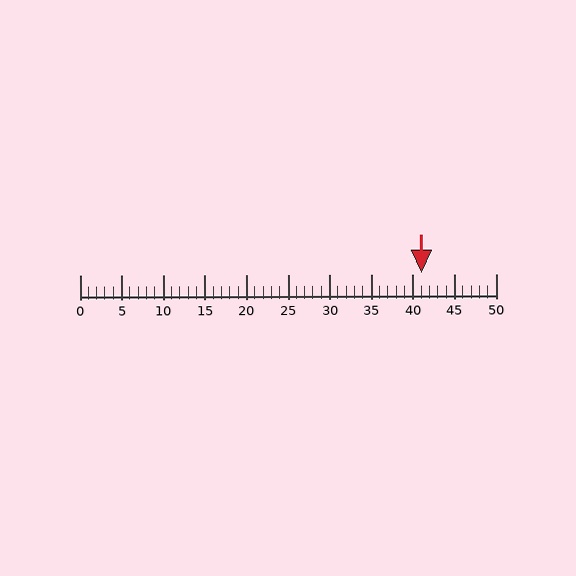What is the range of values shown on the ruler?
The ruler shows values from 0 to 50.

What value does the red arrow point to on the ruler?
The red arrow points to approximately 41.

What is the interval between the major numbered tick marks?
The major tick marks are spaced 5 units apart.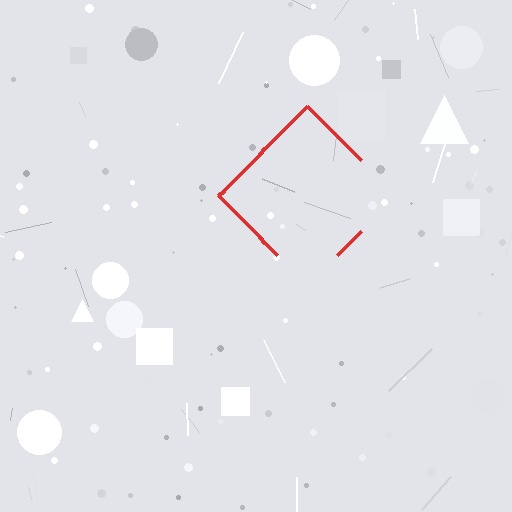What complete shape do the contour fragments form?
The contour fragments form a diamond.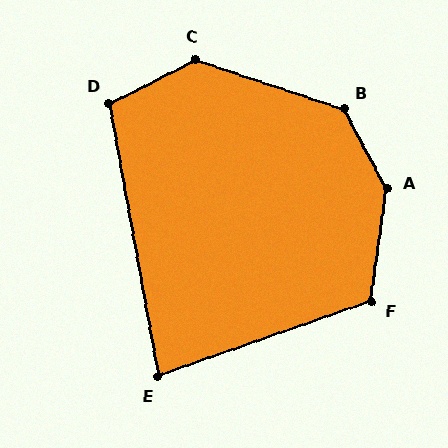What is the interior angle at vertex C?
Approximately 135 degrees (obtuse).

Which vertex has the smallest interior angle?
E, at approximately 81 degrees.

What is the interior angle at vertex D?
Approximately 107 degrees (obtuse).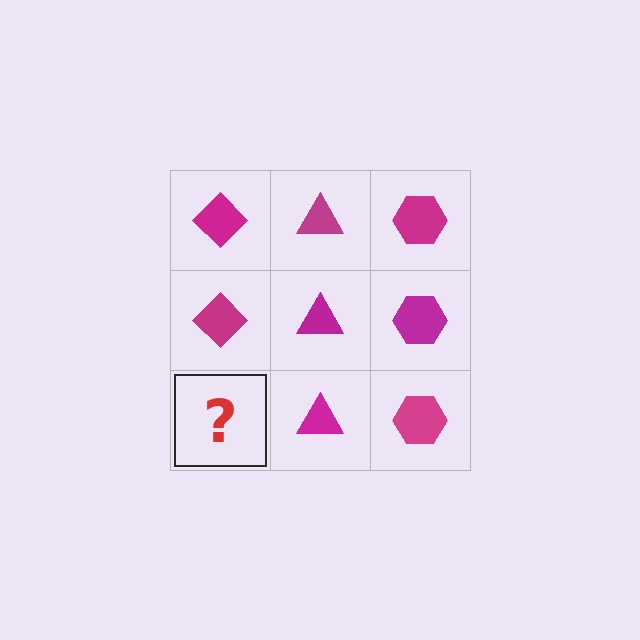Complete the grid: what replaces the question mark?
The question mark should be replaced with a magenta diamond.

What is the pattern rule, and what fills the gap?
The rule is that each column has a consistent shape. The gap should be filled with a magenta diamond.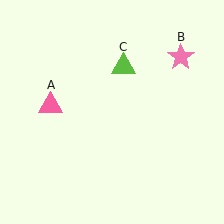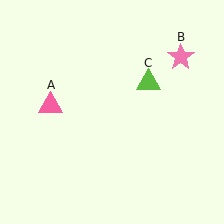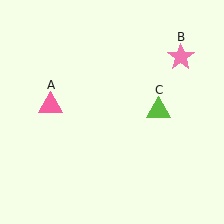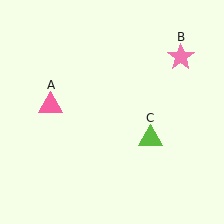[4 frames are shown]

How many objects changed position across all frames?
1 object changed position: lime triangle (object C).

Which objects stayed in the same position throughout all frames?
Pink triangle (object A) and pink star (object B) remained stationary.